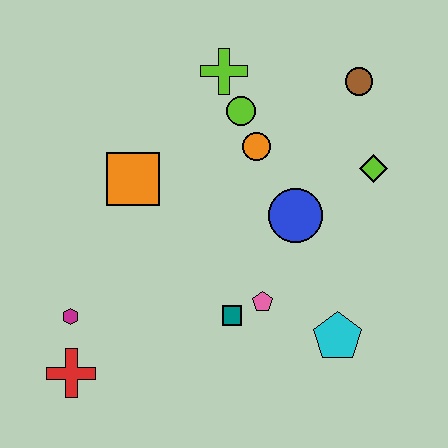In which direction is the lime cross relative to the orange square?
The lime cross is above the orange square.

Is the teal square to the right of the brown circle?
No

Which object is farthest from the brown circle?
The red cross is farthest from the brown circle.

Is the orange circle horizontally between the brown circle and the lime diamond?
No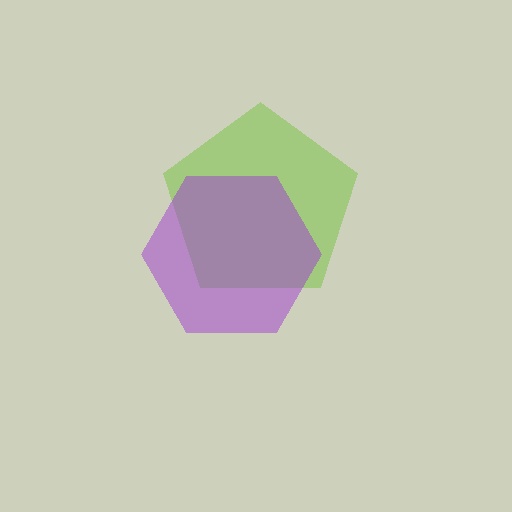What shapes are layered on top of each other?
The layered shapes are: a lime pentagon, a purple hexagon.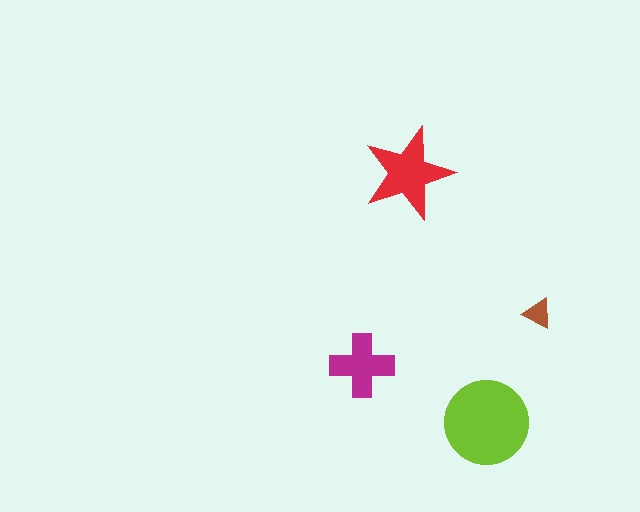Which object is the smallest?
The brown triangle.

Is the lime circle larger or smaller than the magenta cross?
Larger.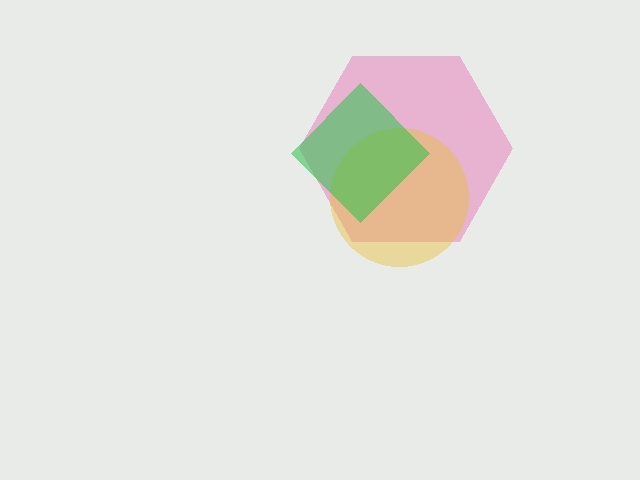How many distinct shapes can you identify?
There are 3 distinct shapes: a pink hexagon, a yellow circle, a green diamond.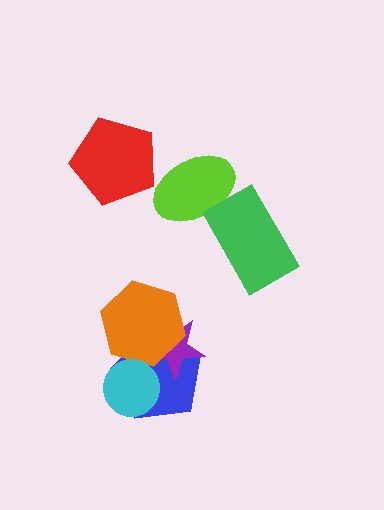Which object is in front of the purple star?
The orange hexagon is in front of the purple star.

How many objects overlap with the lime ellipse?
1 object overlaps with the lime ellipse.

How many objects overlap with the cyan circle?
1 object overlaps with the cyan circle.